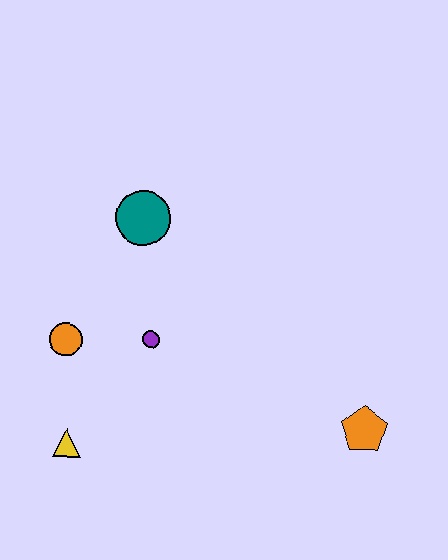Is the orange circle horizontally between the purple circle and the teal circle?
No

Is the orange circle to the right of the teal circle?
No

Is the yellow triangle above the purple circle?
No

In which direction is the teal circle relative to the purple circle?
The teal circle is above the purple circle.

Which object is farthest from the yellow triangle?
The orange pentagon is farthest from the yellow triangle.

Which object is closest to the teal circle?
The purple circle is closest to the teal circle.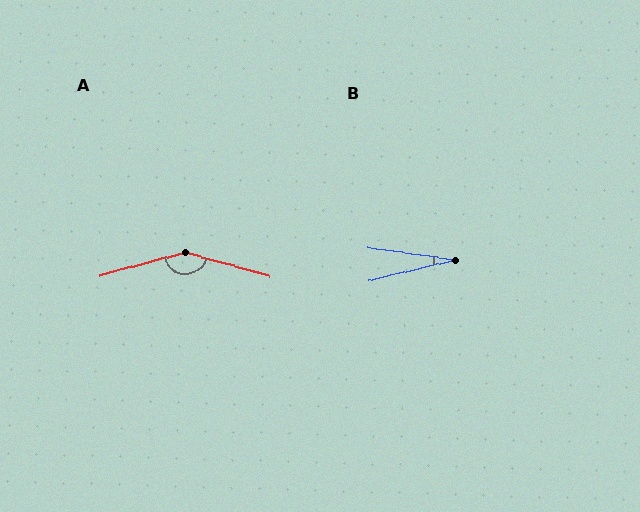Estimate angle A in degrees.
Approximately 149 degrees.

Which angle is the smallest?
B, at approximately 22 degrees.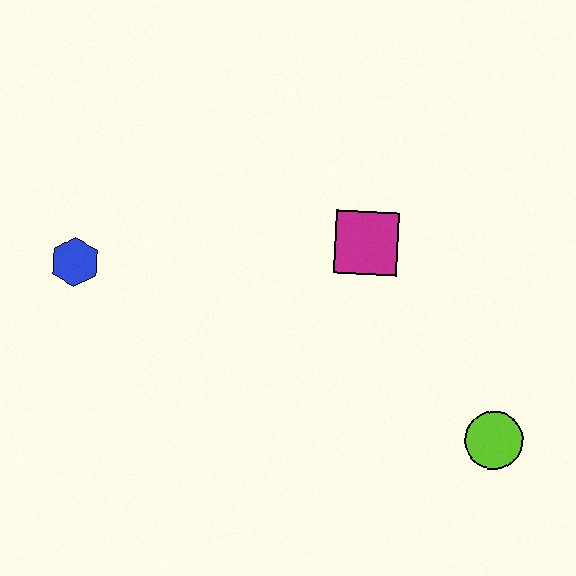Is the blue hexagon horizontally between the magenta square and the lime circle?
No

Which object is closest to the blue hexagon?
The magenta square is closest to the blue hexagon.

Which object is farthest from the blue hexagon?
The lime circle is farthest from the blue hexagon.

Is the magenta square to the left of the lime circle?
Yes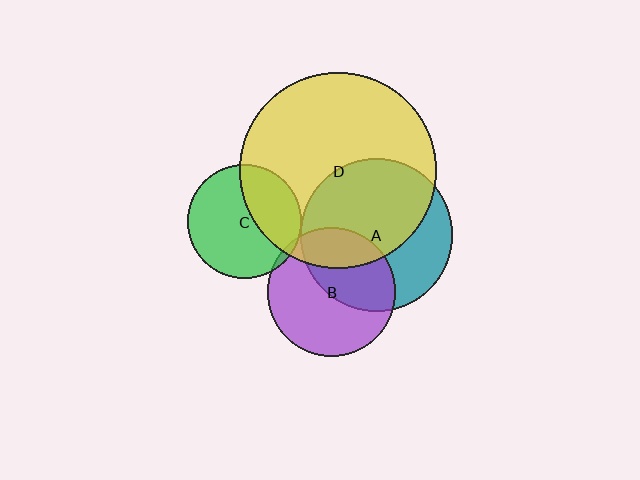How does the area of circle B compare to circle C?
Approximately 1.3 times.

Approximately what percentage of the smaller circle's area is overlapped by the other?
Approximately 45%.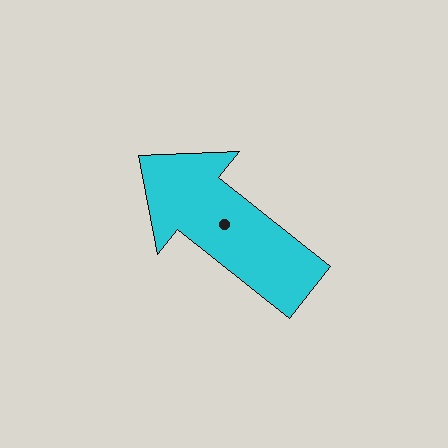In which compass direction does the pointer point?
Northwest.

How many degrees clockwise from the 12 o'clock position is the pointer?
Approximately 309 degrees.